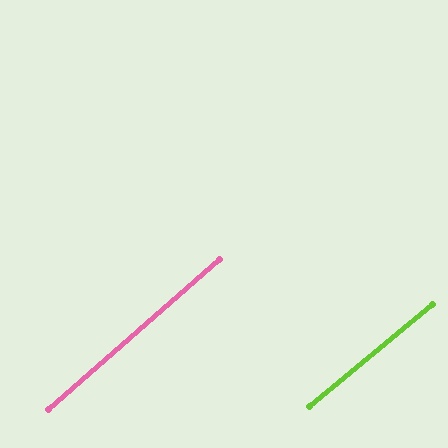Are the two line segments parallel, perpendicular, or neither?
Parallel — their directions differ by only 1.8°.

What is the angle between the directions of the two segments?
Approximately 2 degrees.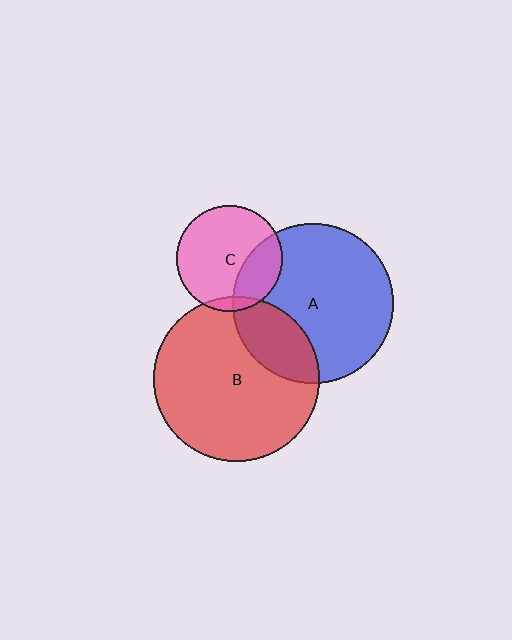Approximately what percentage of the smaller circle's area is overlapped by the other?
Approximately 5%.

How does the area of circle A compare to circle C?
Approximately 2.3 times.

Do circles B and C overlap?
Yes.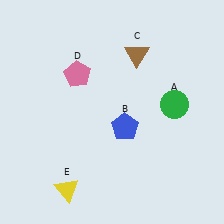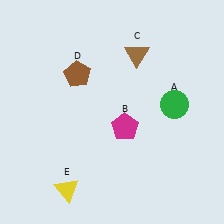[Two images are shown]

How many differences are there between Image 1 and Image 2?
There are 2 differences between the two images.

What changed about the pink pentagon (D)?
In Image 1, D is pink. In Image 2, it changed to brown.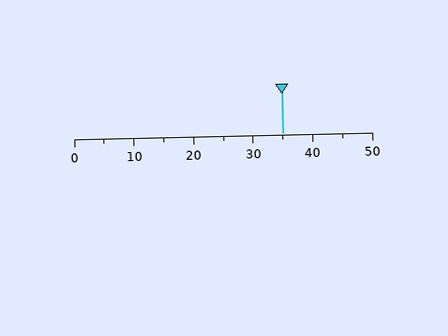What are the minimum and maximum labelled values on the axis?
The axis runs from 0 to 50.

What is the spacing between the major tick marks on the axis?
The major ticks are spaced 10 apart.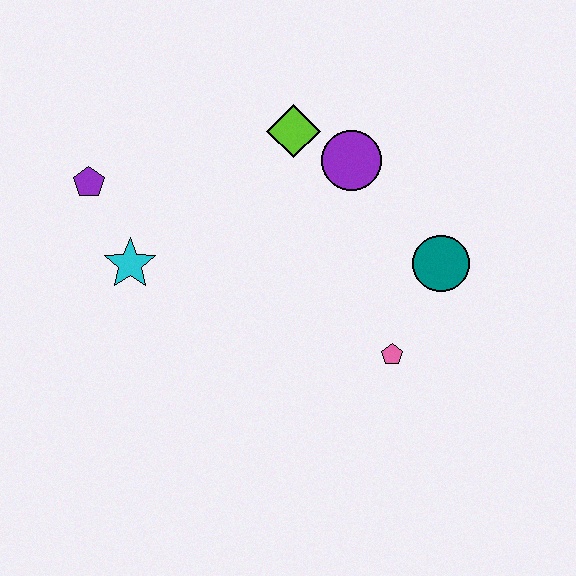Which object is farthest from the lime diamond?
The pink pentagon is farthest from the lime diamond.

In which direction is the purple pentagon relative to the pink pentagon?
The purple pentagon is to the left of the pink pentagon.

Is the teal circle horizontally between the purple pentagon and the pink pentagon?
No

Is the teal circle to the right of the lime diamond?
Yes